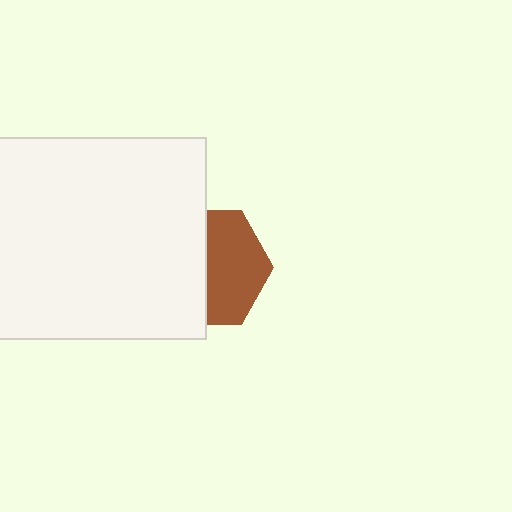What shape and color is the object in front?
The object in front is a white rectangle.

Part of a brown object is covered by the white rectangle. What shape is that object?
It is a hexagon.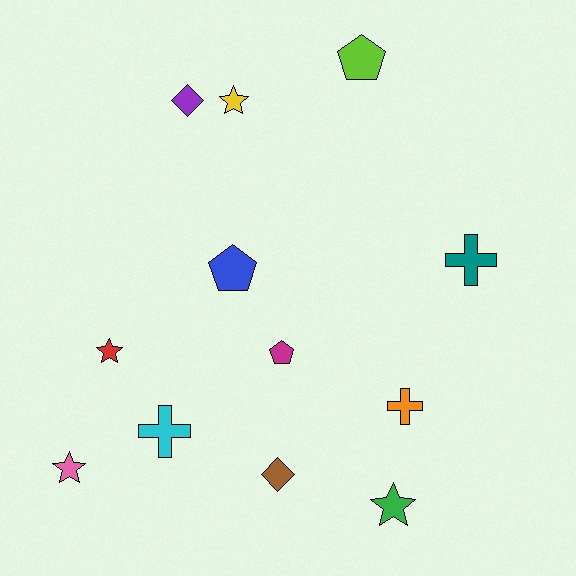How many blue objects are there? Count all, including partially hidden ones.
There is 1 blue object.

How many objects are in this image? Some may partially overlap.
There are 12 objects.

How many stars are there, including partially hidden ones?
There are 4 stars.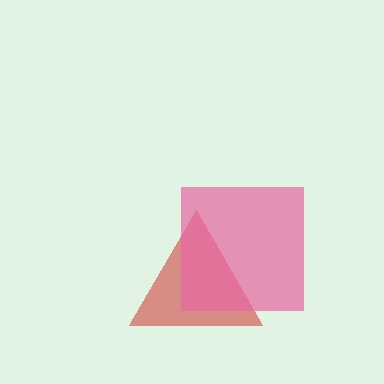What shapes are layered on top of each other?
The layered shapes are: a red triangle, a pink square.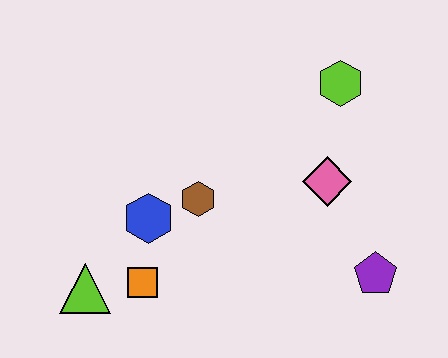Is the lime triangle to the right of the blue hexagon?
No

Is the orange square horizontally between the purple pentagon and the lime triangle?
Yes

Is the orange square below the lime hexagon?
Yes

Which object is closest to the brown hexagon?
The blue hexagon is closest to the brown hexagon.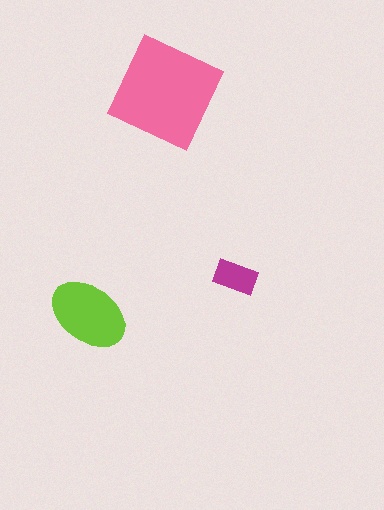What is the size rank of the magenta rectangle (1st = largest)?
3rd.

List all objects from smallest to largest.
The magenta rectangle, the lime ellipse, the pink square.